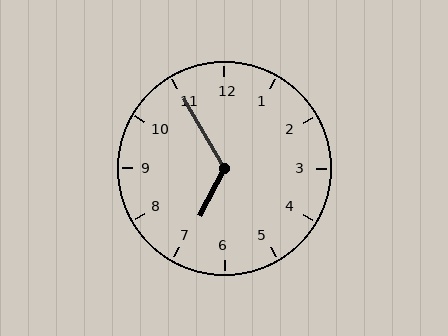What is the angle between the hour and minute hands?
Approximately 122 degrees.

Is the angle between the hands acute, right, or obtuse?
It is obtuse.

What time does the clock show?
6:55.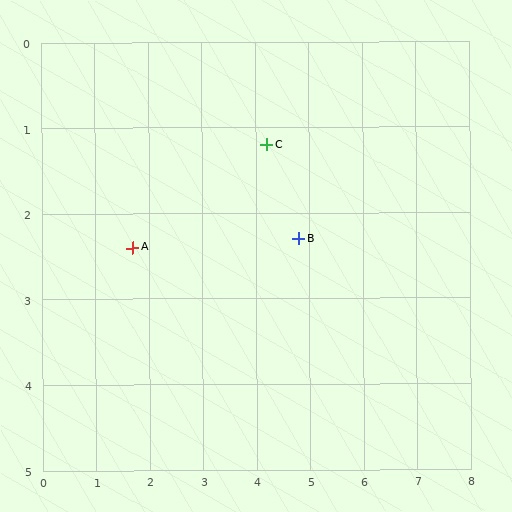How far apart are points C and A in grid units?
Points C and A are about 2.8 grid units apart.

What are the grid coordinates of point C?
Point C is at approximately (4.2, 1.2).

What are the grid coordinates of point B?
Point B is at approximately (4.8, 2.3).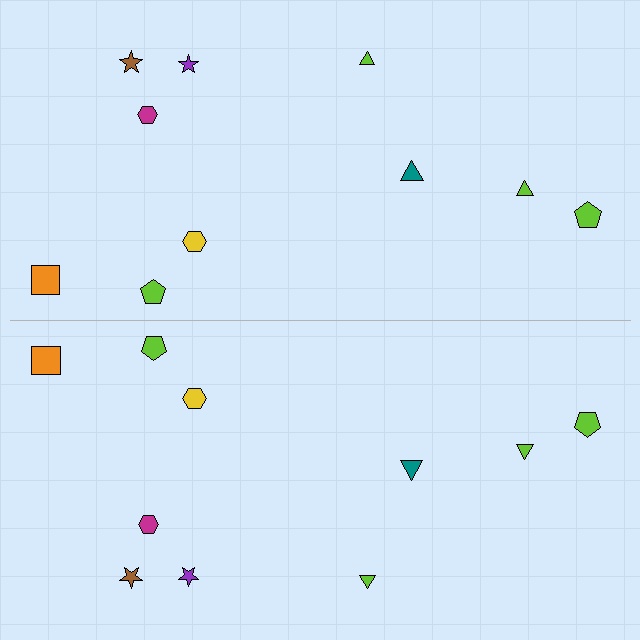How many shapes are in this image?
There are 20 shapes in this image.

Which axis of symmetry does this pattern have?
The pattern has a horizontal axis of symmetry running through the center of the image.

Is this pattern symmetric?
Yes, this pattern has bilateral (reflection) symmetry.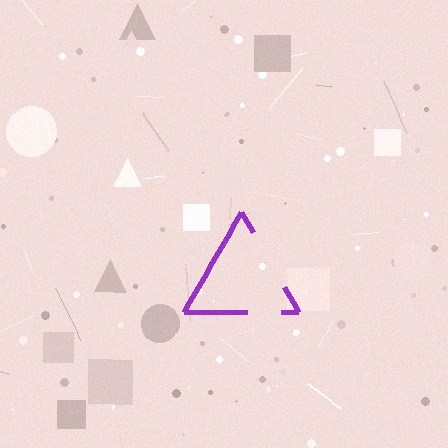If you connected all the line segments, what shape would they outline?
They would outline a triangle.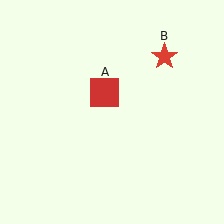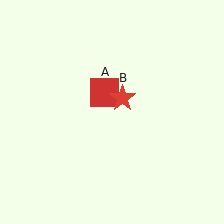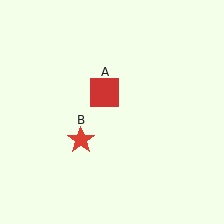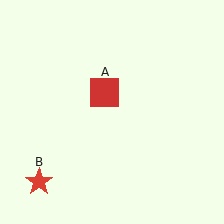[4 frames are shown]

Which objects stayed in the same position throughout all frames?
Red square (object A) remained stationary.